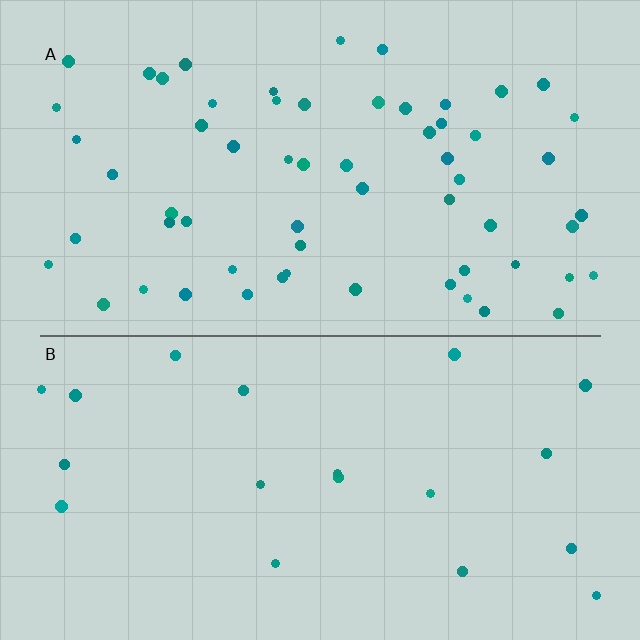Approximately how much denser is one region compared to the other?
Approximately 3.1× — region A over region B.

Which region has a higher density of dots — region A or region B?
A (the top).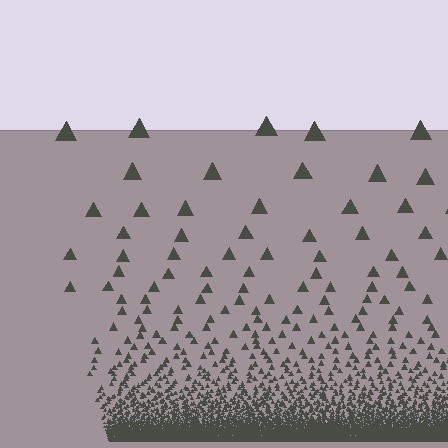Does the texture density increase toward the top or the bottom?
Density increases toward the bottom.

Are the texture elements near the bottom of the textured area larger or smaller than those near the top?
Smaller. The gradient is inverted — elements near the bottom are smaller and denser.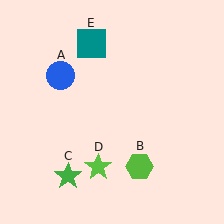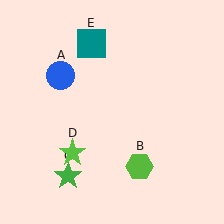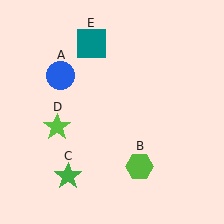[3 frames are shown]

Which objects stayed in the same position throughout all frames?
Blue circle (object A) and lime hexagon (object B) and green star (object C) and teal square (object E) remained stationary.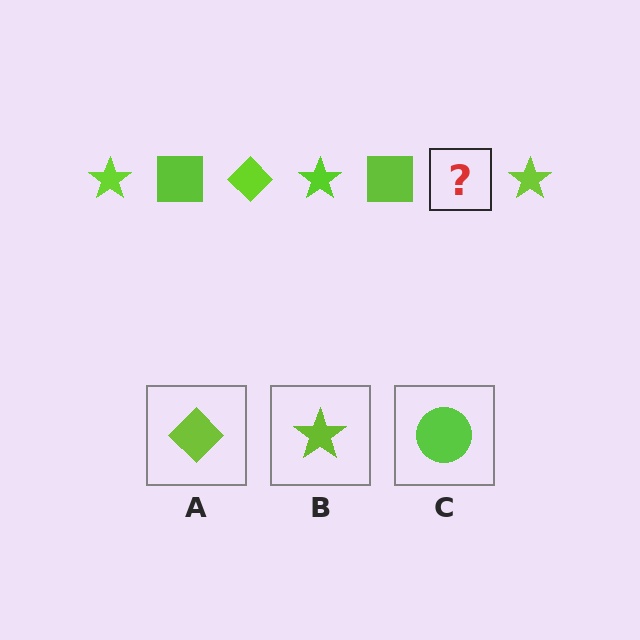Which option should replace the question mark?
Option A.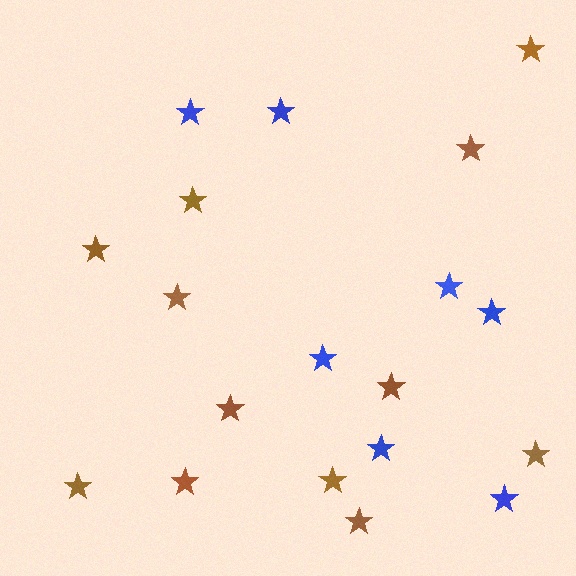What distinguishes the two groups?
There are 2 groups: one group of brown stars (12) and one group of blue stars (7).